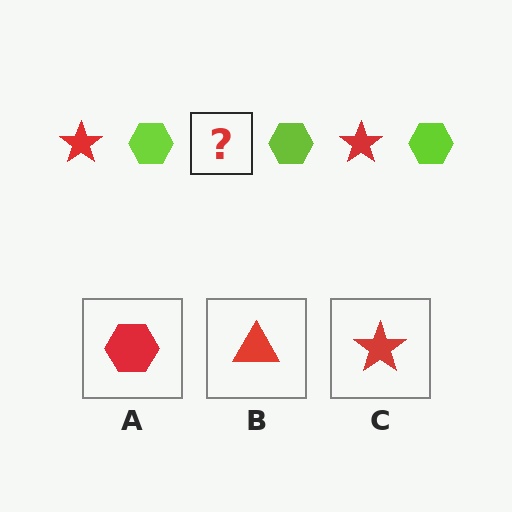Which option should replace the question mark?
Option C.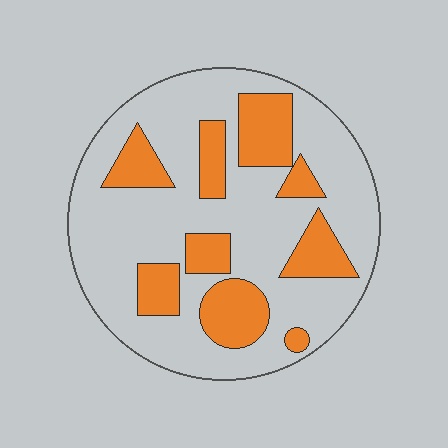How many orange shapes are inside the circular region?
9.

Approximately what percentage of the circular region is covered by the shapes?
Approximately 30%.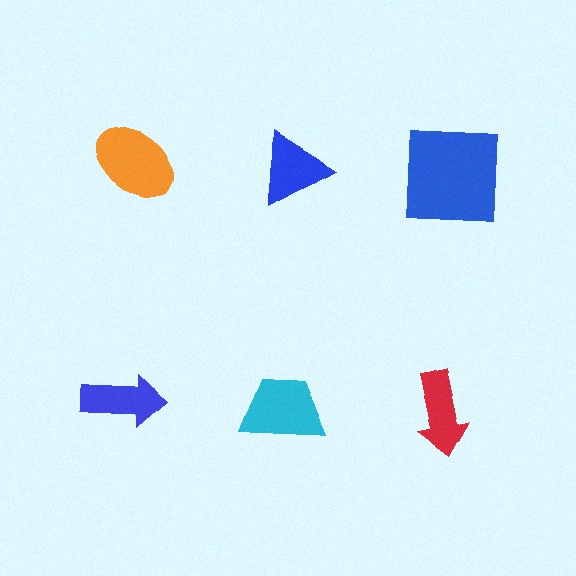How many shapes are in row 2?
3 shapes.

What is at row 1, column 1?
An orange ellipse.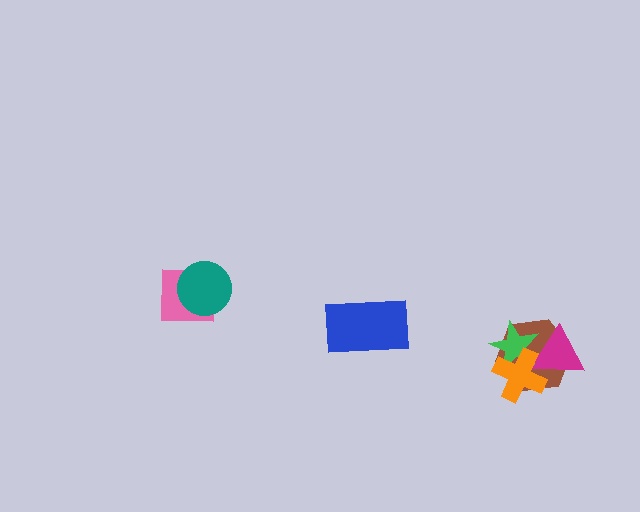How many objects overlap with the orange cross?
3 objects overlap with the orange cross.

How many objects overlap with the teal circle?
1 object overlaps with the teal circle.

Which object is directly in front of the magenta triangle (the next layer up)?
The green star is directly in front of the magenta triangle.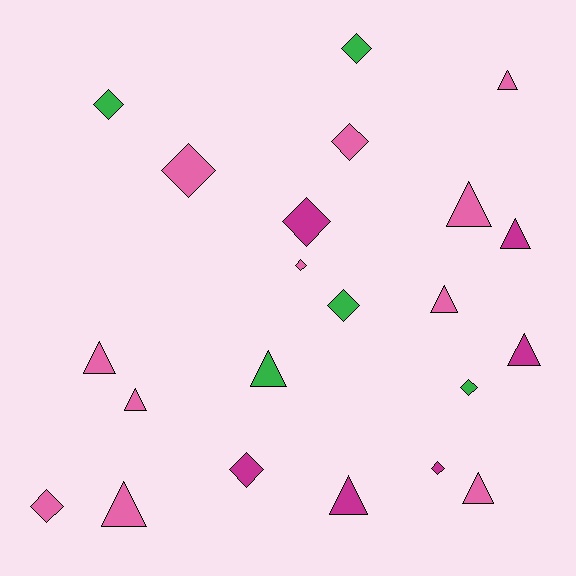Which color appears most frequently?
Pink, with 11 objects.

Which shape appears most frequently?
Diamond, with 11 objects.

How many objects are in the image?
There are 22 objects.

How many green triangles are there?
There is 1 green triangle.